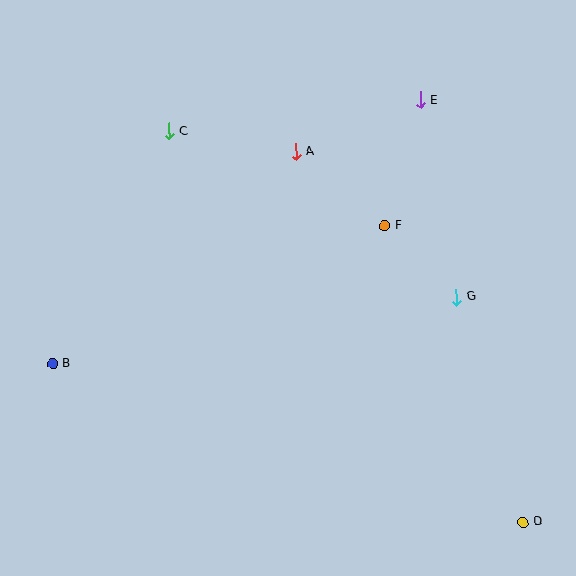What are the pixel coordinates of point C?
Point C is at (169, 131).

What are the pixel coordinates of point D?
Point D is at (523, 522).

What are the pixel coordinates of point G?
Point G is at (457, 297).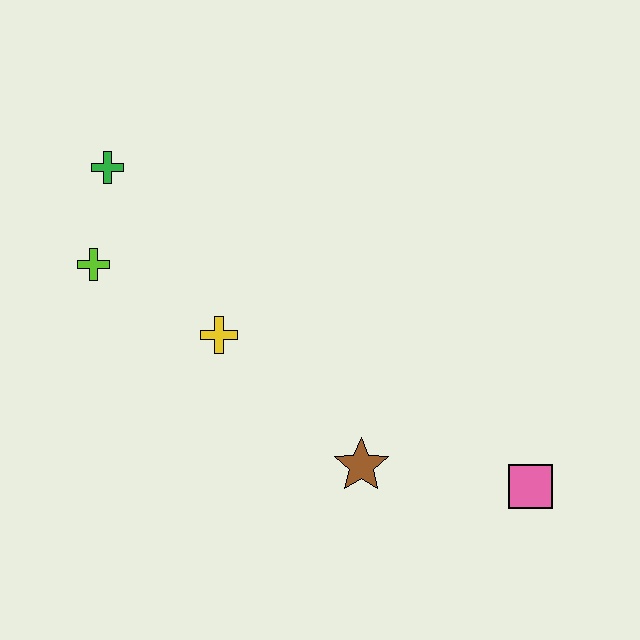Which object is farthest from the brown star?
The green cross is farthest from the brown star.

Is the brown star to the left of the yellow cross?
No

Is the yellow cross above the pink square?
Yes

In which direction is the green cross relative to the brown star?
The green cross is above the brown star.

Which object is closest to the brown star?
The pink square is closest to the brown star.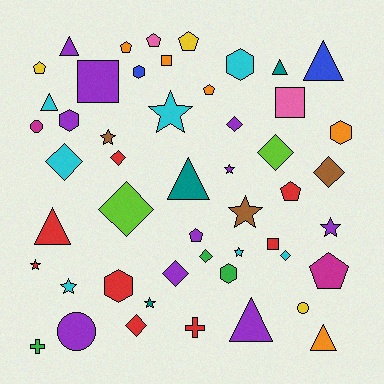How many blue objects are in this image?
There are 2 blue objects.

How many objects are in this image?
There are 50 objects.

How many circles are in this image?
There are 3 circles.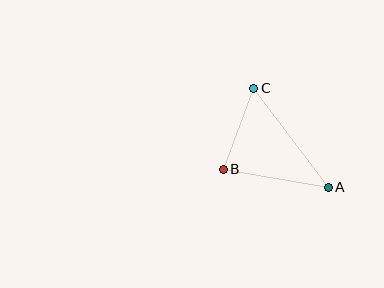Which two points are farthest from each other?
Points A and C are farthest from each other.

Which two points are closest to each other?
Points B and C are closest to each other.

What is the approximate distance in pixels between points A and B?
The distance between A and B is approximately 106 pixels.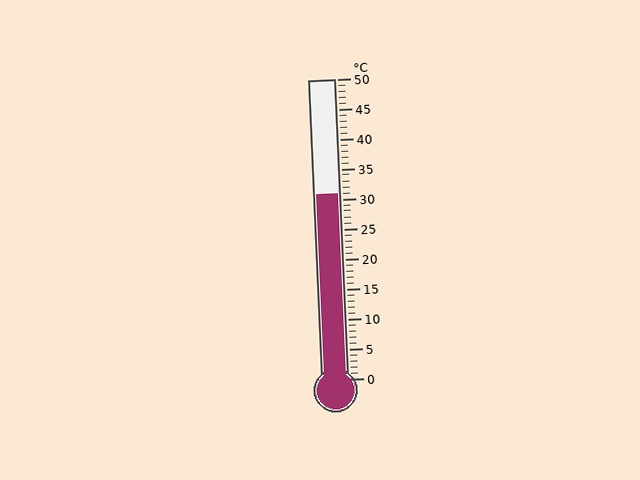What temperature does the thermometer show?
The thermometer shows approximately 31°C.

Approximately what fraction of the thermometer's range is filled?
The thermometer is filled to approximately 60% of its range.